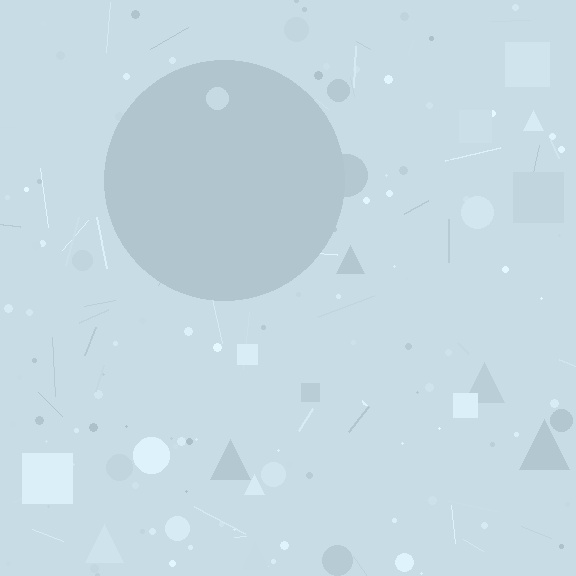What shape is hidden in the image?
A circle is hidden in the image.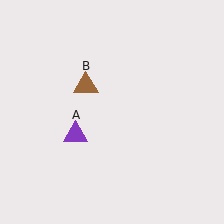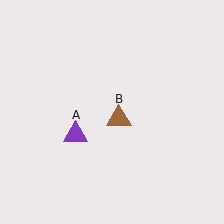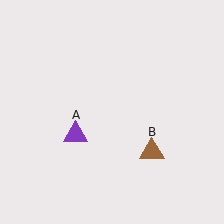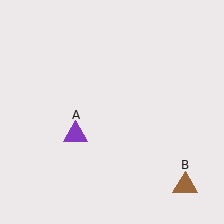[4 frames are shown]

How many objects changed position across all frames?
1 object changed position: brown triangle (object B).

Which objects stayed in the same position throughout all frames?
Purple triangle (object A) remained stationary.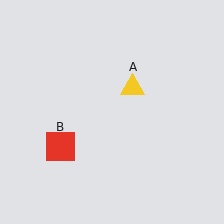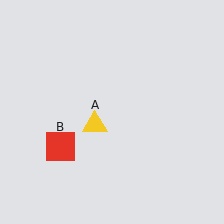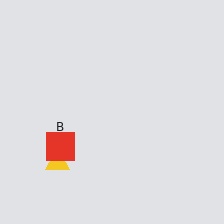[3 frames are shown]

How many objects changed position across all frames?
1 object changed position: yellow triangle (object A).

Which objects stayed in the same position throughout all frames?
Red square (object B) remained stationary.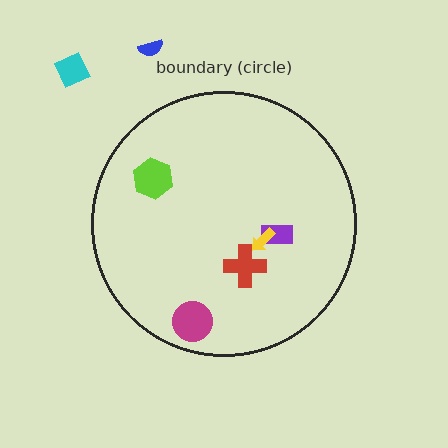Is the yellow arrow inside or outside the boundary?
Inside.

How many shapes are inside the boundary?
5 inside, 2 outside.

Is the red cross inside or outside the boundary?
Inside.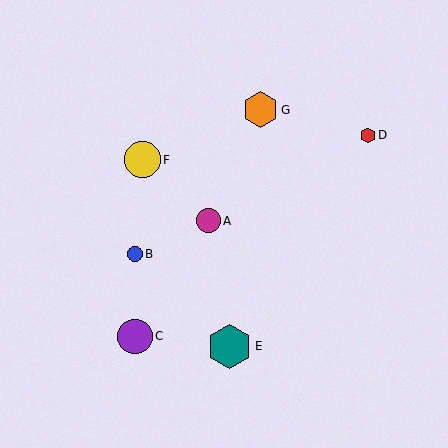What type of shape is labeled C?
Shape C is a purple circle.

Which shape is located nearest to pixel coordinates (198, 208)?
The magenta circle (labeled A) at (208, 221) is nearest to that location.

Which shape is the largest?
The teal hexagon (labeled E) is the largest.